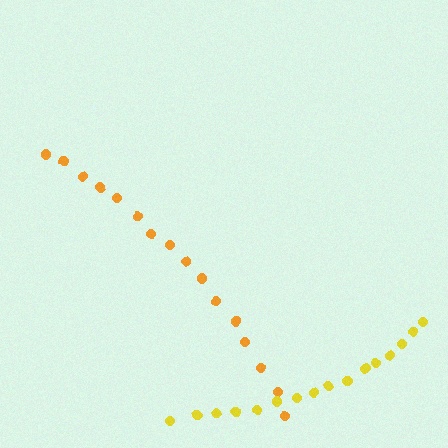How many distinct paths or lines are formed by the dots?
There are 2 distinct paths.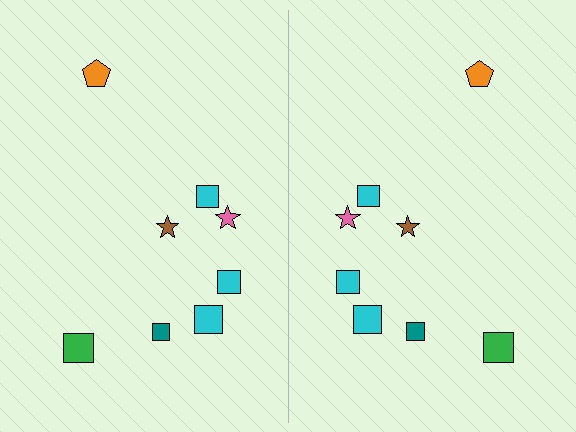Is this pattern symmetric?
Yes, this pattern has bilateral (reflection) symmetry.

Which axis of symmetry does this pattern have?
The pattern has a vertical axis of symmetry running through the center of the image.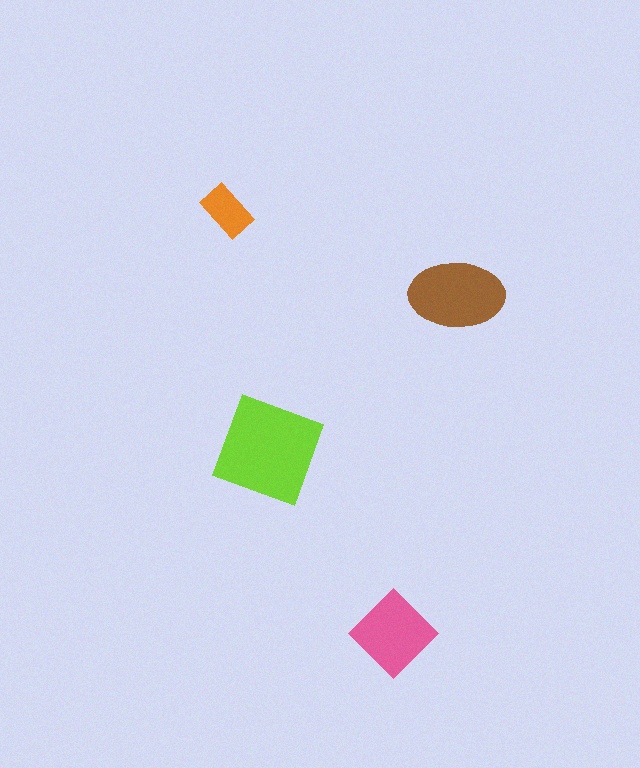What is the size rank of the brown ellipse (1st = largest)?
2nd.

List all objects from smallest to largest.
The orange rectangle, the pink diamond, the brown ellipse, the lime square.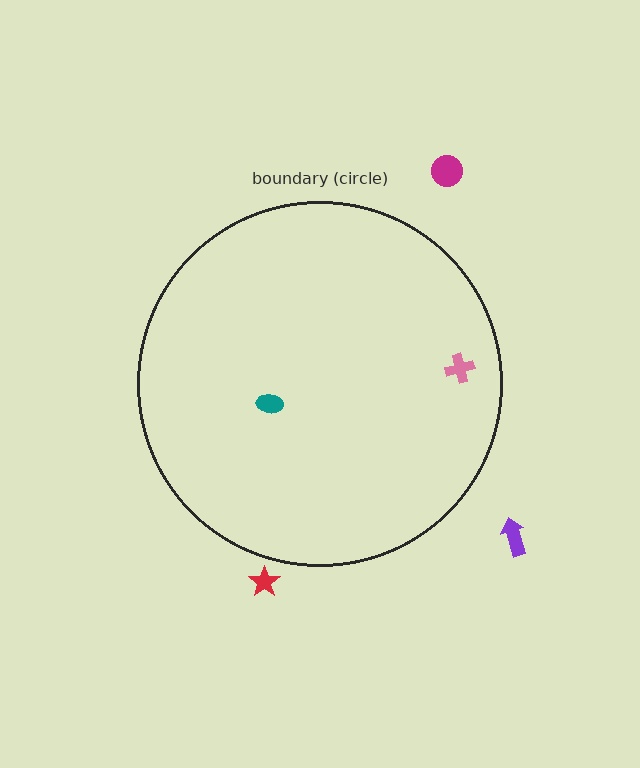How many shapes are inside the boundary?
2 inside, 3 outside.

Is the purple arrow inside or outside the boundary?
Outside.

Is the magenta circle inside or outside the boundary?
Outside.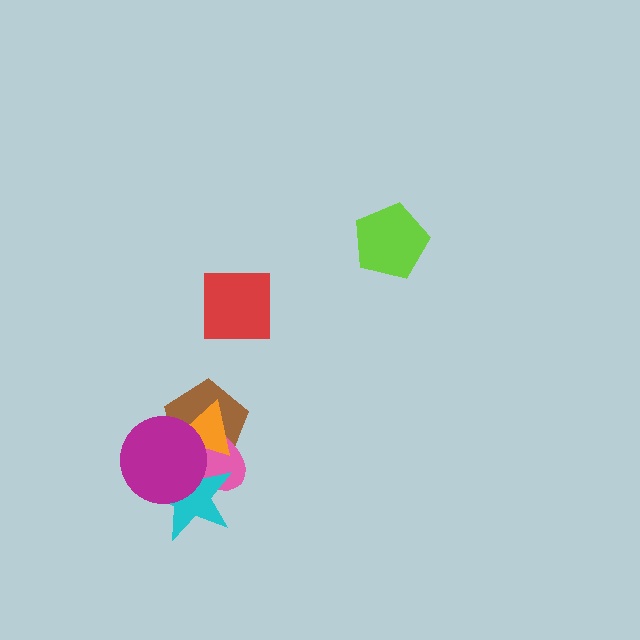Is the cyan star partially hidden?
Yes, it is partially covered by another shape.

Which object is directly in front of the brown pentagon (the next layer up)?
The pink ellipse is directly in front of the brown pentagon.